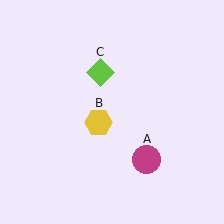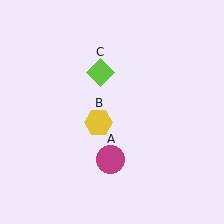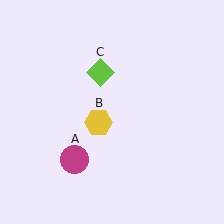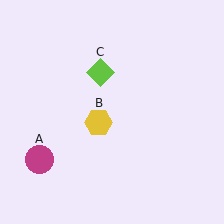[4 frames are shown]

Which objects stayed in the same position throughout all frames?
Yellow hexagon (object B) and lime diamond (object C) remained stationary.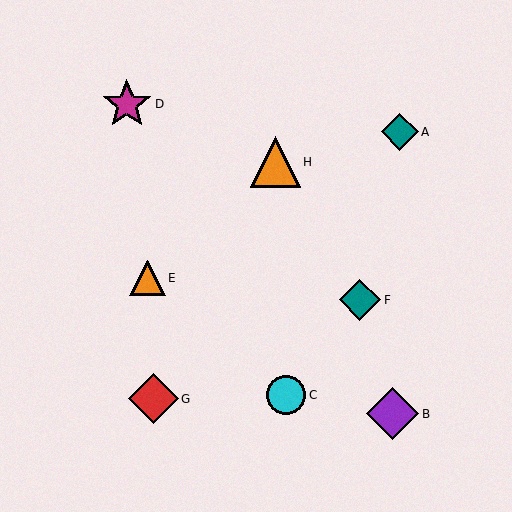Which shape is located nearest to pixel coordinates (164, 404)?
The red diamond (labeled G) at (153, 399) is nearest to that location.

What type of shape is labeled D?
Shape D is a magenta star.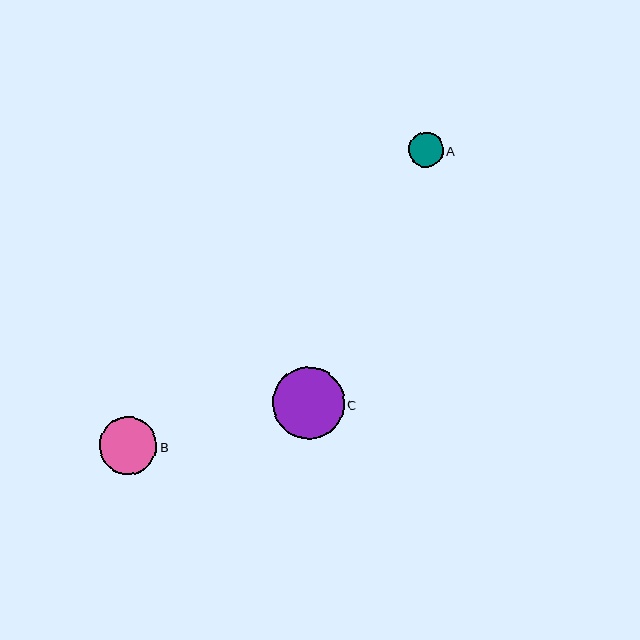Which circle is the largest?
Circle C is the largest with a size of approximately 72 pixels.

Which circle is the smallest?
Circle A is the smallest with a size of approximately 35 pixels.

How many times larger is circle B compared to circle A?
Circle B is approximately 1.6 times the size of circle A.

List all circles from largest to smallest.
From largest to smallest: C, B, A.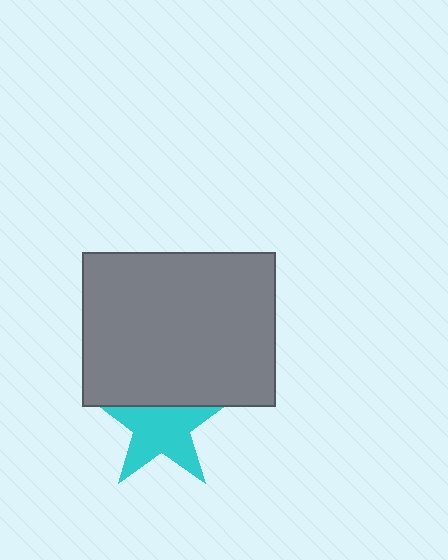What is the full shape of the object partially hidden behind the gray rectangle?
The partially hidden object is a cyan star.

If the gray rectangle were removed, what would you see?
You would see the complete cyan star.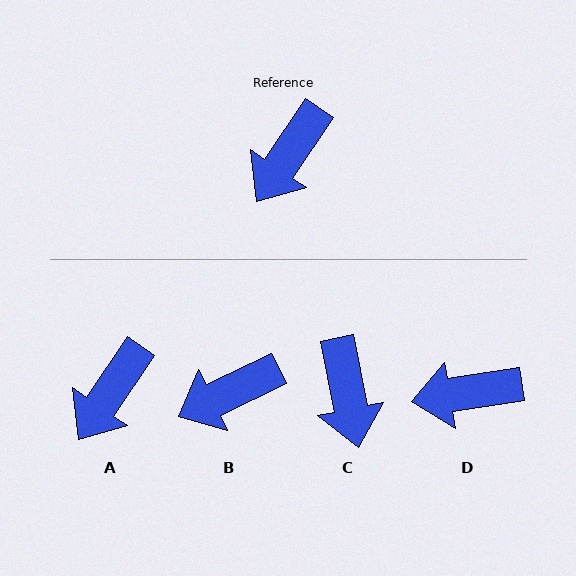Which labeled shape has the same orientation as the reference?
A.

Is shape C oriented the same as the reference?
No, it is off by about 45 degrees.